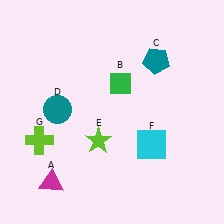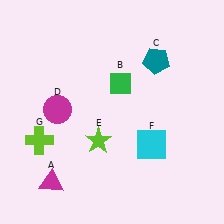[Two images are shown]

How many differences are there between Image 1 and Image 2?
There is 1 difference between the two images.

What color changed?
The circle (D) changed from teal in Image 1 to magenta in Image 2.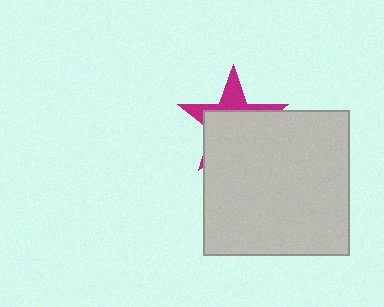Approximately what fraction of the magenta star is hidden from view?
Roughly 67% of the magenta star is hidden behind the light gray square.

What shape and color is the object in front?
The object in front is a light gray square.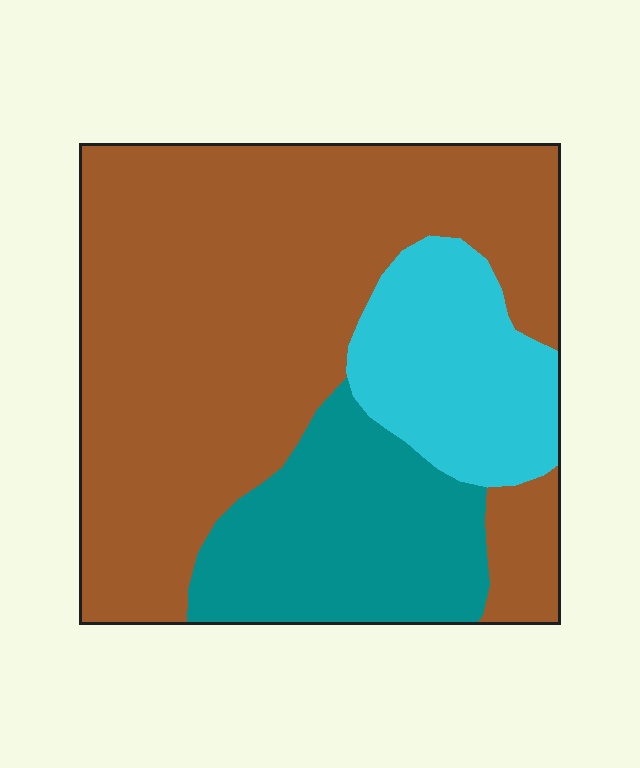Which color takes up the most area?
Brown, at roughly 65%.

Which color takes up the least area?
Cyan, at roughly 15%.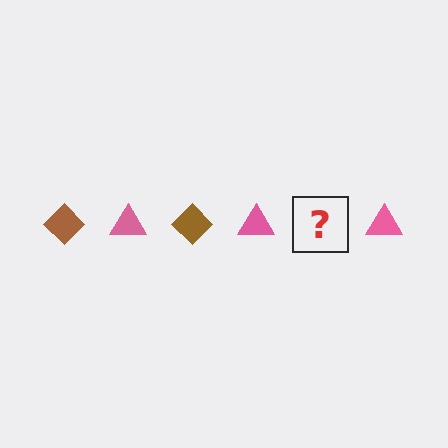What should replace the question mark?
The question mark should be replaced with a brown diamond.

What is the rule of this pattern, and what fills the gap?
The rule is that the pattern alternates between brown diamond and pink triangle. The gap should be filled with a brown diamond.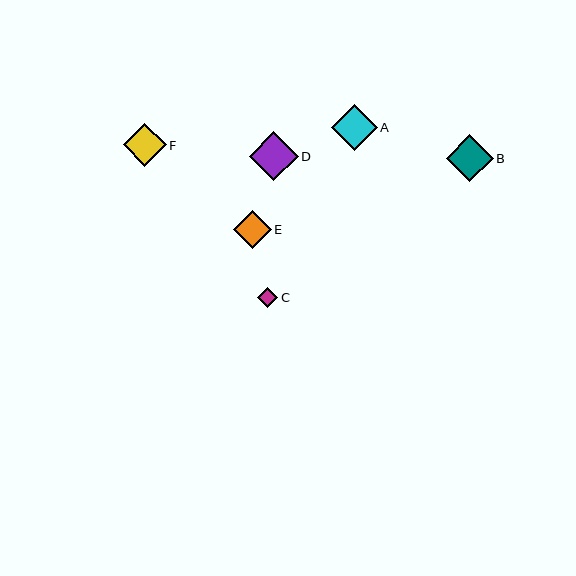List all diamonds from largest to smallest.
From largest to smallest: D, B, A, F, E, C.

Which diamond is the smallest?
Diamond C is the smallest with a size of approximately 20 pixels.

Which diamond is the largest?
Diamond D is the largest with a size of approximately 49 pixels.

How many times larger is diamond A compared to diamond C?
Diamond A is approximately 2.3 times the size of diamond C.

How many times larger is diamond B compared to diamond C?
Diamond B is approximately 2.4 times the size of diamond C.